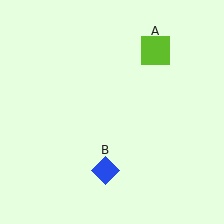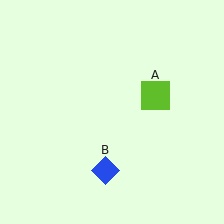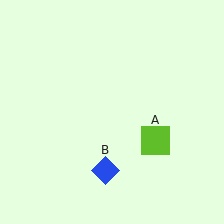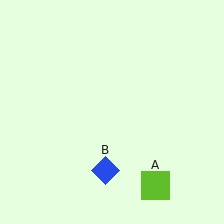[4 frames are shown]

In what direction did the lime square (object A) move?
The lime square (object A) moved down.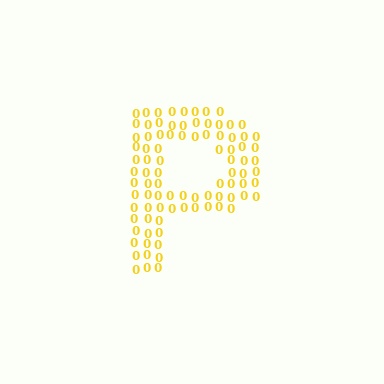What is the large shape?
The large shape is the letter P.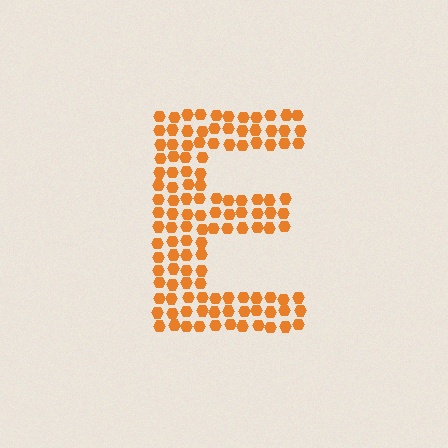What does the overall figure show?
The overall figure shows the letter E.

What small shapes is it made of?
It is made of small hexagons.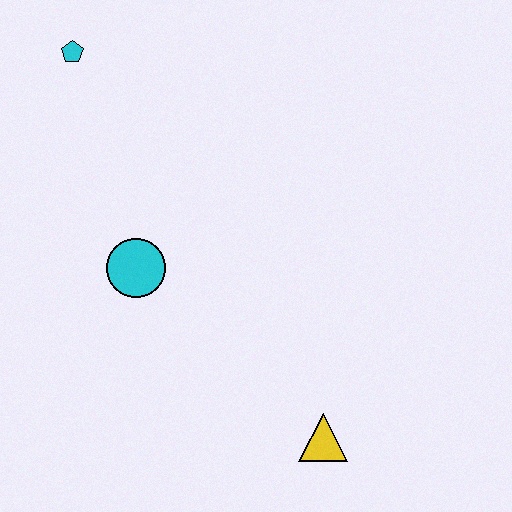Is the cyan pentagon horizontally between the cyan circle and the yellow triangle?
No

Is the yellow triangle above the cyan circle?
No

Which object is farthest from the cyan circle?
The yellow triangle is farthest from the cyan circle.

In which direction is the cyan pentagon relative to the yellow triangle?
The cyan pentagon is above the yellow triangle.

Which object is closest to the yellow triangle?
The cyan circle is closest to the yellow triangle.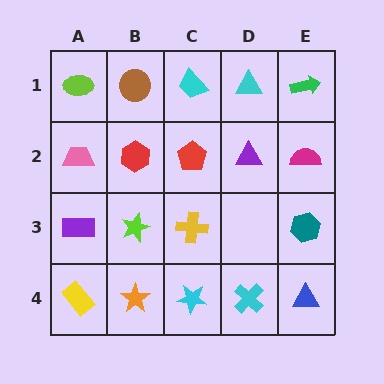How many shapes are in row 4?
5 shapes.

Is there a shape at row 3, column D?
No, that cell is empty.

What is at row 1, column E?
A green arrow.